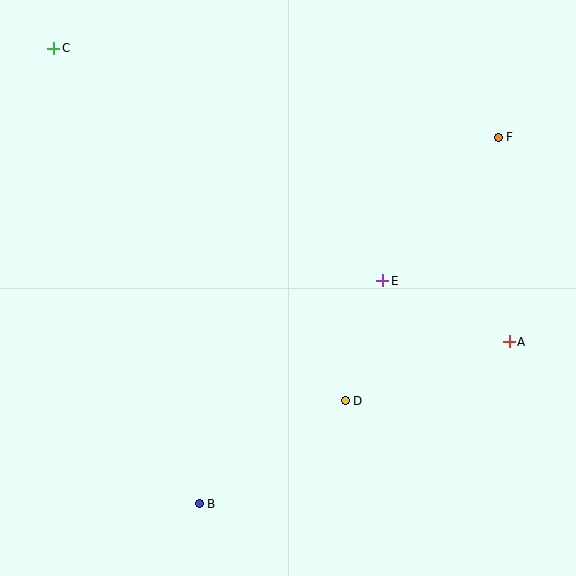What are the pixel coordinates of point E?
Point E is at (383, 281).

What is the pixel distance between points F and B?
The distance between F and B is 473 pixels.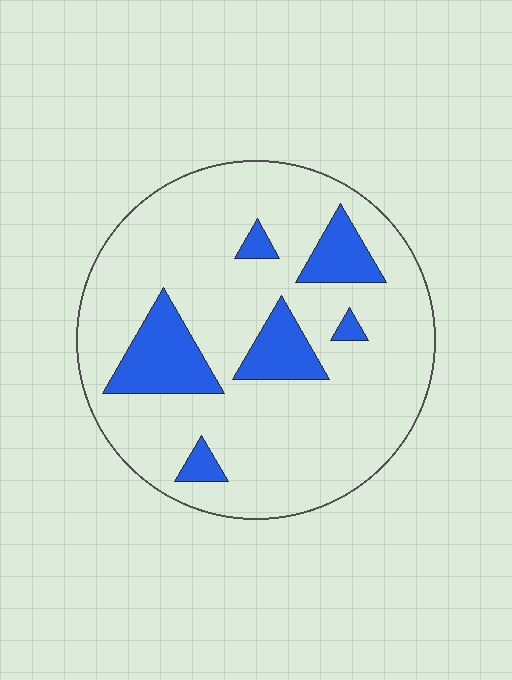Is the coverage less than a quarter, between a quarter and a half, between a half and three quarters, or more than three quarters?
Less than a quarter.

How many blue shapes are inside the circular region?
6.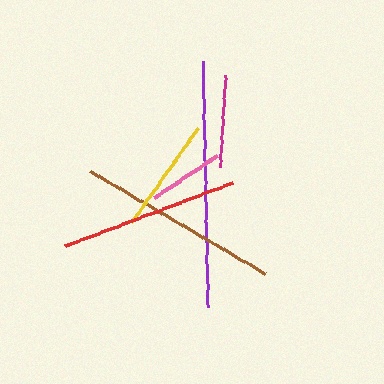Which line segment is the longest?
The purple line is the longest at approximately 246 pixels.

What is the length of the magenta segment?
The magenta segment is approximately 92 pixels long.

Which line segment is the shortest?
The pink line is the shortest at approximately 76 pixels.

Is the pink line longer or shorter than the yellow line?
The yellow line is longer than the pink line.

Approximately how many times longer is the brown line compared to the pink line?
The brown line is approximately 2.7 times the length of the pink line.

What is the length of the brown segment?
The brown segment is approximately 203 pixels long.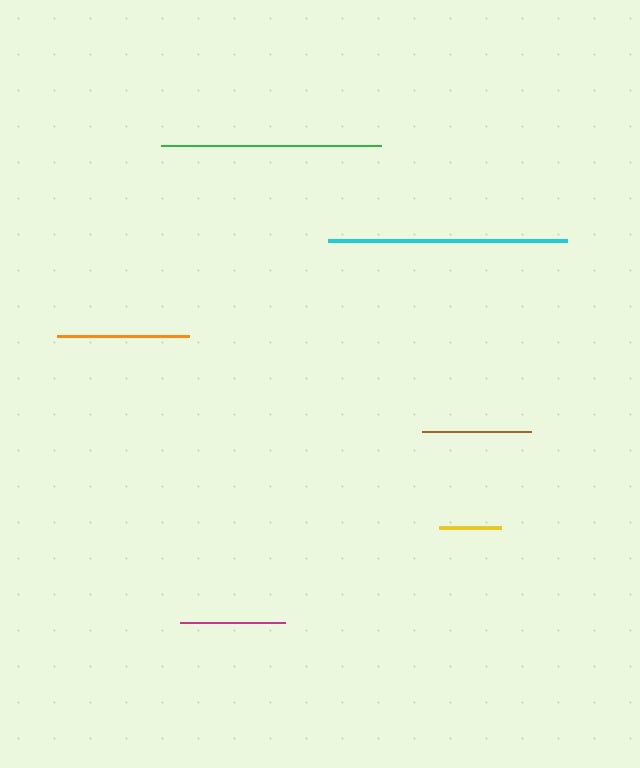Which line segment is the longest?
The cyan line is the longest at approximately 239 pixels.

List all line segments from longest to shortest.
From longest to shortest: cyan, green, orange, brown, magenta, yellow.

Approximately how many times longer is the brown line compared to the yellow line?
The brown line is approximately 1.8 times the length of the yellow line.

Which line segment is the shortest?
The yellow line is the shortest at approximately 62 pixels.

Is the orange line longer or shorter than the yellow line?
The orange line is longer than the yellow line.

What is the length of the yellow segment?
The yellow segment is approximately 62 pixels long.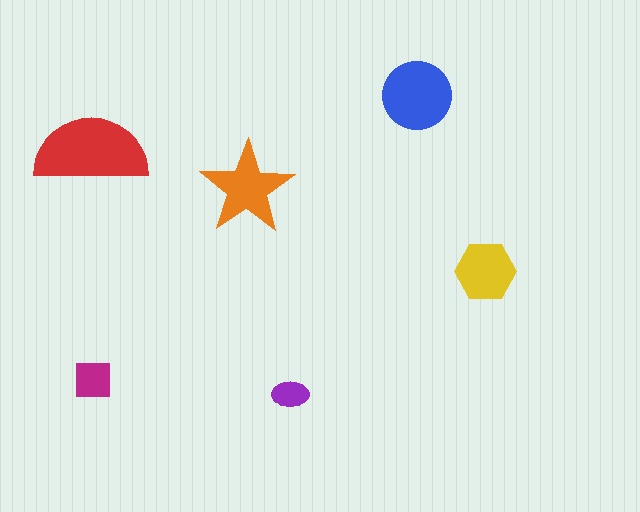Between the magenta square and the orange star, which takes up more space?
The orange star.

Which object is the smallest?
The purple ellipse.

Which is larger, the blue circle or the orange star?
The blue circle.